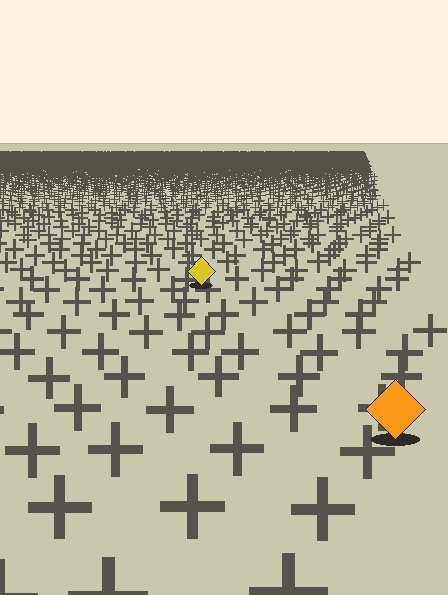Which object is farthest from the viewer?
The yellow diamond is farthest from the viewer. It appears smaller and the ground texture around it is denser.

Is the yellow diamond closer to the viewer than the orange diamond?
No. The orange diamond is closer — you can tell from the texture gradient: the ground texture is coarser near it.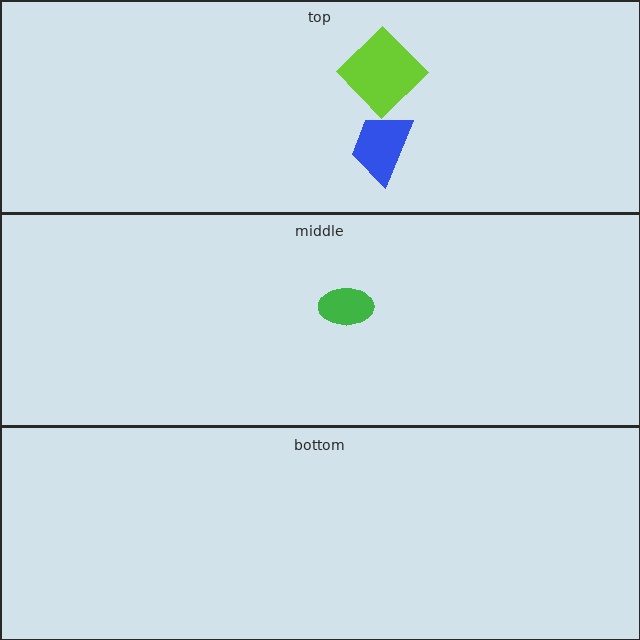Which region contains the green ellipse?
The middle region.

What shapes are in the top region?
The blue trapezoid, the lime diamond.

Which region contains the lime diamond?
The top region.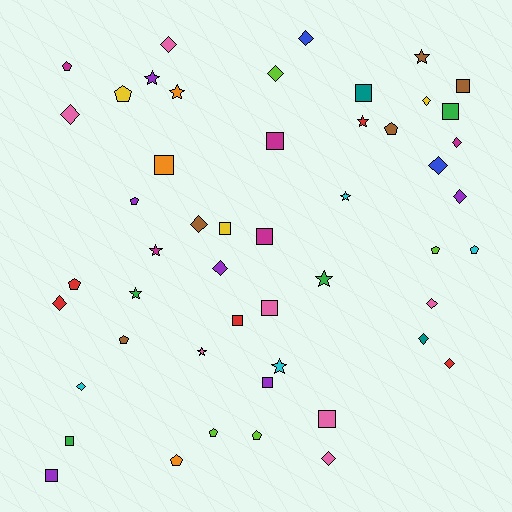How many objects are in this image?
There are 50 objects.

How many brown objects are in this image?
There are 5 brown objects.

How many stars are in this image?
There are 10 stars.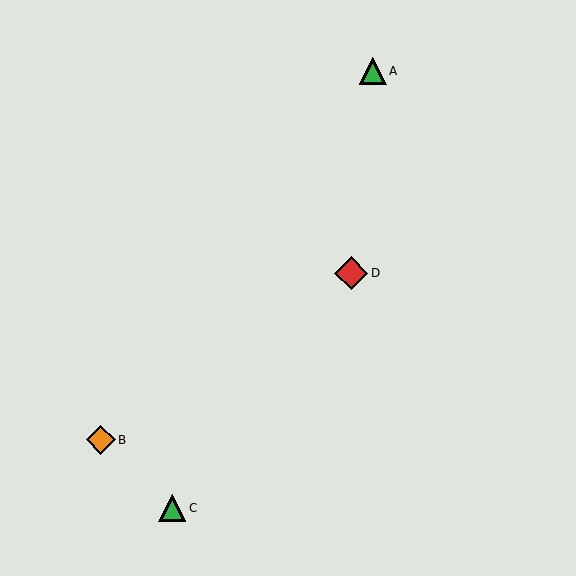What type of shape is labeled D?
Shape D is a red diamond.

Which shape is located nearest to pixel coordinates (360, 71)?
The green triangle (labeled A) at (373, 71) is nearest to that location.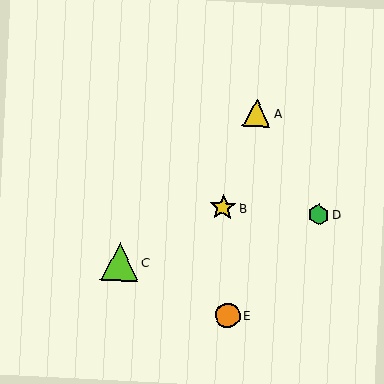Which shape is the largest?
The lime triangle (labeled C) is the largest.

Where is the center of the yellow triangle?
The center of the yellow triangle is at (257, 113).